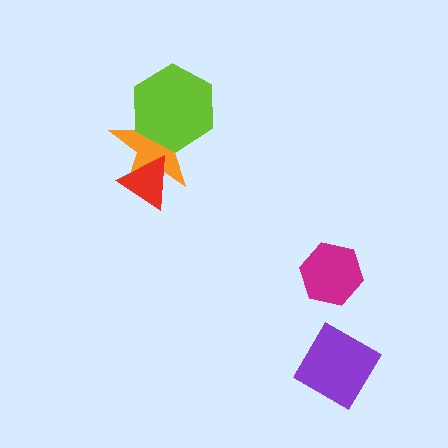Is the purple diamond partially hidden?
No, no other shape covers it.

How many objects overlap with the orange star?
2 objects overlap with the orange star.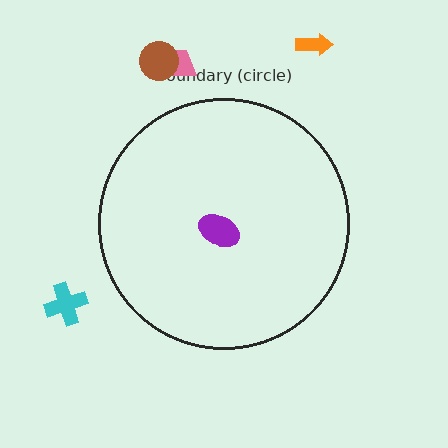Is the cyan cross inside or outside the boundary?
Outside.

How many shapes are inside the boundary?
1 inside, 4 outside.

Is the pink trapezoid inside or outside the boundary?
Outside.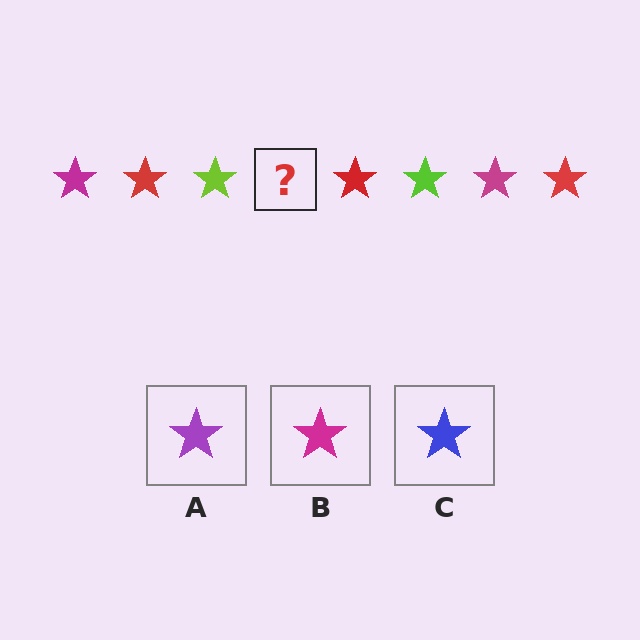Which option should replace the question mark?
Option B.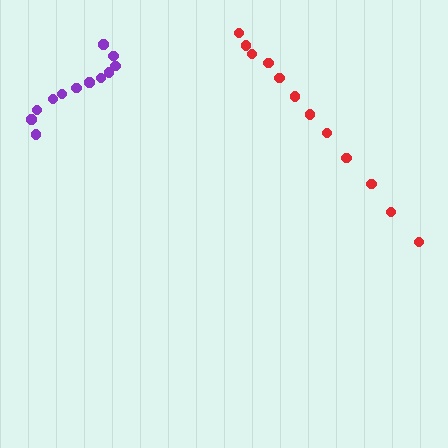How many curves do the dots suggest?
There are 2 distinct paths.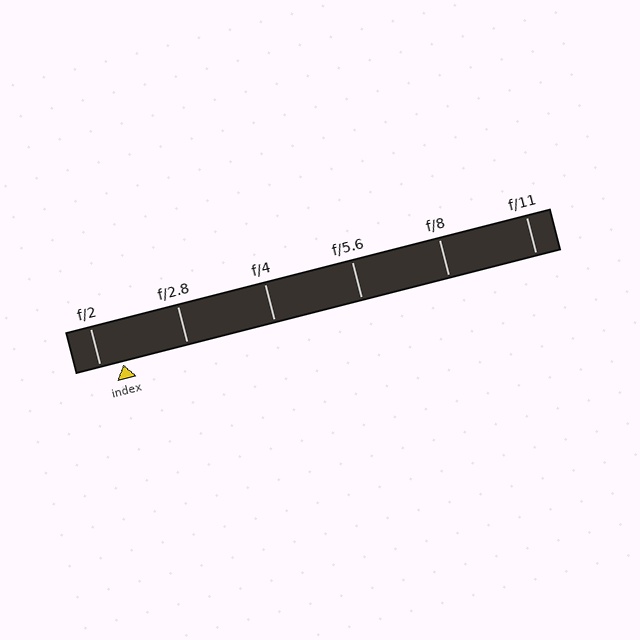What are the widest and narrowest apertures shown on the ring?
The widest aperture shown is f/2 and the narrowest is f/11.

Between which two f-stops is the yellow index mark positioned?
The index mark is between f/2 and f/2.8.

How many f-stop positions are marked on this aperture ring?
There are 6 f-stop positions marked.